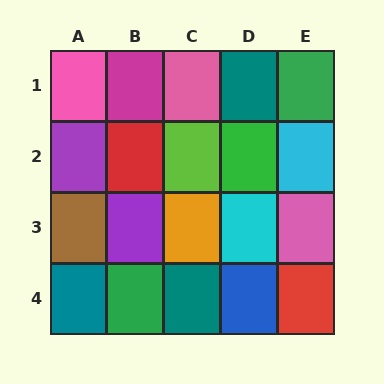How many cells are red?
2 cells are red.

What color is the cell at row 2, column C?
Lime.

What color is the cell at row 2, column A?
Purple.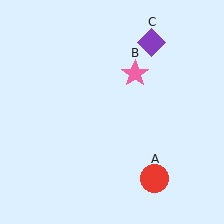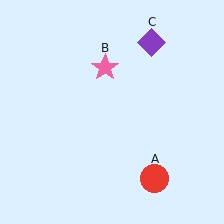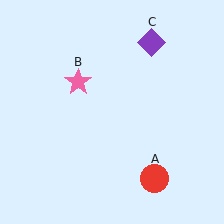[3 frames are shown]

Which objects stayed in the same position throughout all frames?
Red circle (object A) and purple diamond (object C) remained stationary.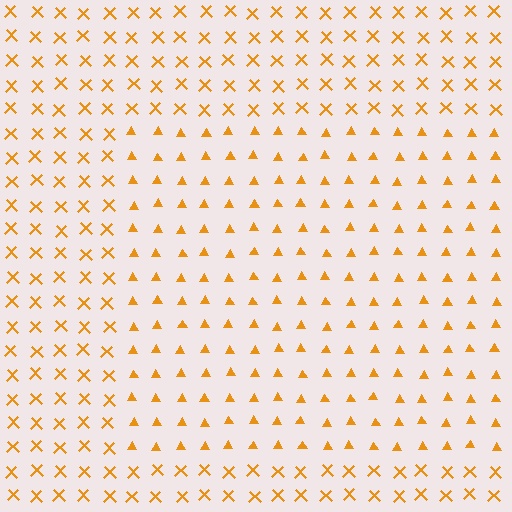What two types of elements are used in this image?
The image uses triangles inside the rectangle region and X marks outside it.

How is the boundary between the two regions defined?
The boundary is defined by a change in element shape: triangles inside vs. X marks outside. All elements share the same color and spacing.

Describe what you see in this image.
The image is filled with small orange elements arranged in a uniform grid. A rectangle-shaped region contains triangles, while the surrounding area contains X marks. The boundary is defined purely by the change in element shape.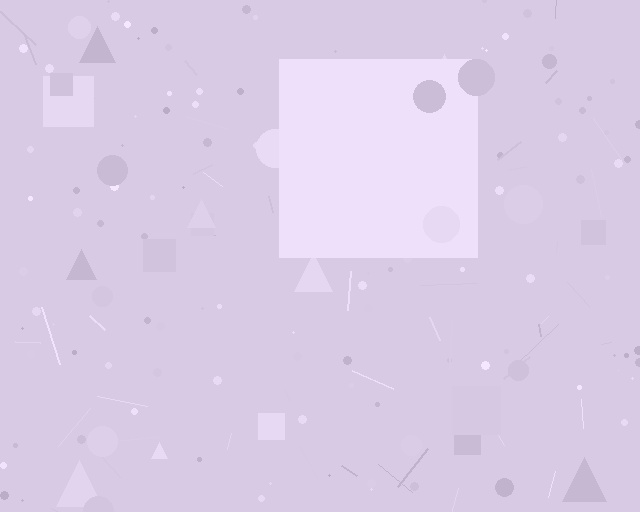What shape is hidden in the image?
A square is hidden in the image.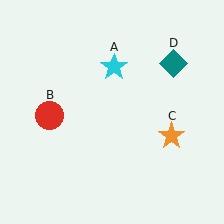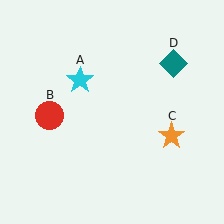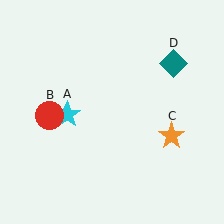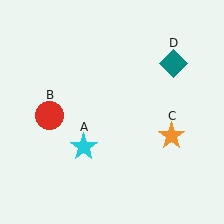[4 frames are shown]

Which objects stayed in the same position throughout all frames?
Red circle (object B) and orange star (object C) and teal diamond (object D) remained stationary.